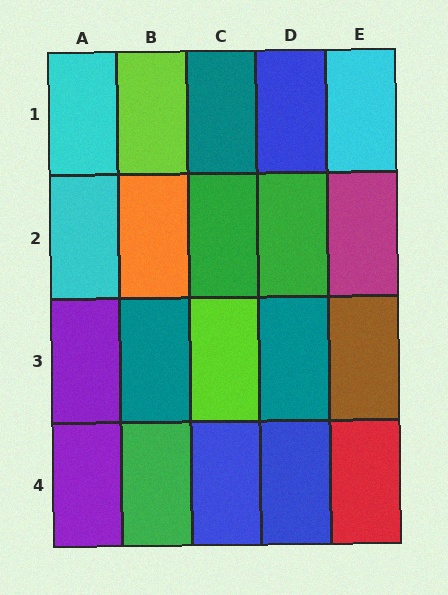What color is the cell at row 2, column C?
Green.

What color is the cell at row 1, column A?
Cyan.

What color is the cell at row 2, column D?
Green.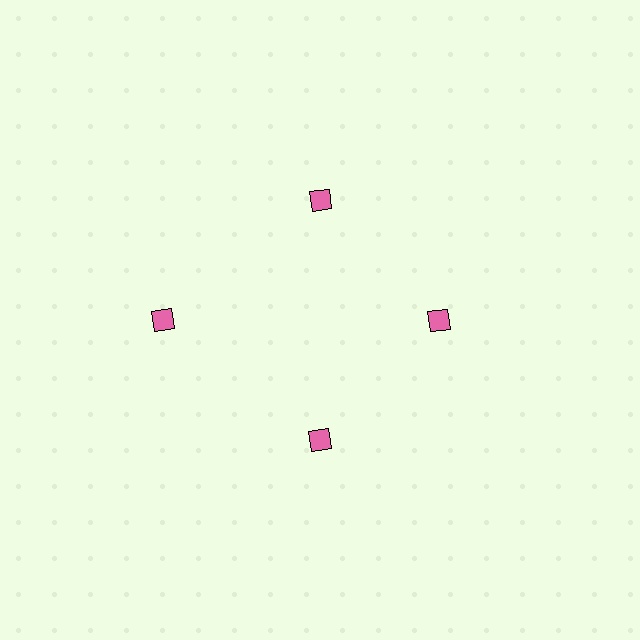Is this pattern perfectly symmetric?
No. The 4 pink diamonds are arranged in a ring, but one element near the 9 o'clock position is pushed outward from the center, breaking the 4-fold rotational symmetry.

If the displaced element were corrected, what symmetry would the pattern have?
It would have 4-fold rotational symmetry — the pattern would map onto itself every 90 degrees.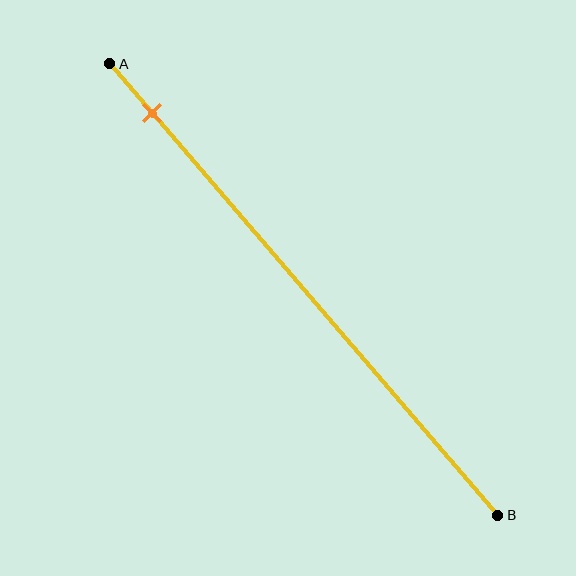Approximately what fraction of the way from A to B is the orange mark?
The orange mark is approximately 10% of the way from A to B.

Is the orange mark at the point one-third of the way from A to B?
No, the mark is at about 10% from A, not at the 33% one-third point.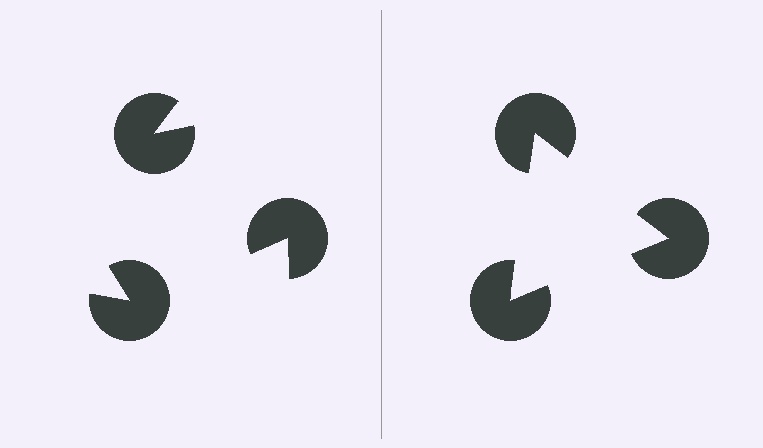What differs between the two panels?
The pac-man discs are positioned identically on both sides; only the wedge orientations differ. On the right they align to a triangle; on the left they are misaligned.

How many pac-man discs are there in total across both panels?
6 — 3 on each side.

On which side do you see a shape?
An illusory triangle appears on the right side. On the left side the wedge cuts are rotated, so no coherent shape forms.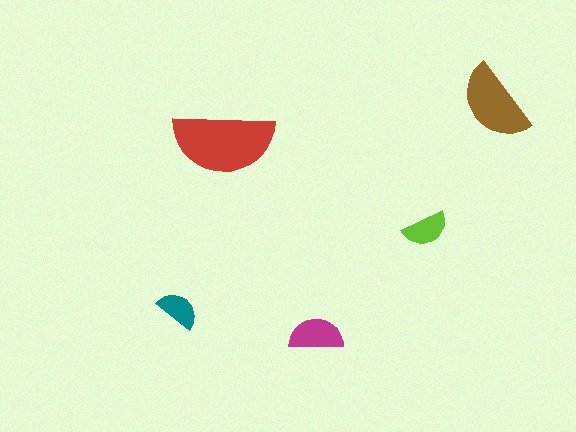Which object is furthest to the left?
The teal semicircle is leftmost.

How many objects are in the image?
There are 5 objects in the image.